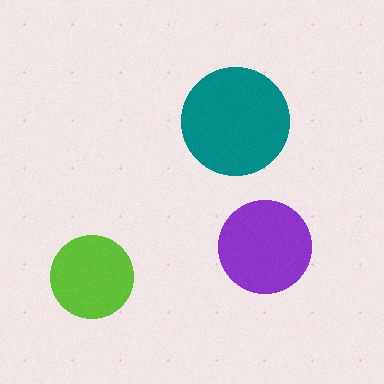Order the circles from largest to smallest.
the teal one, the purple one, the lime one.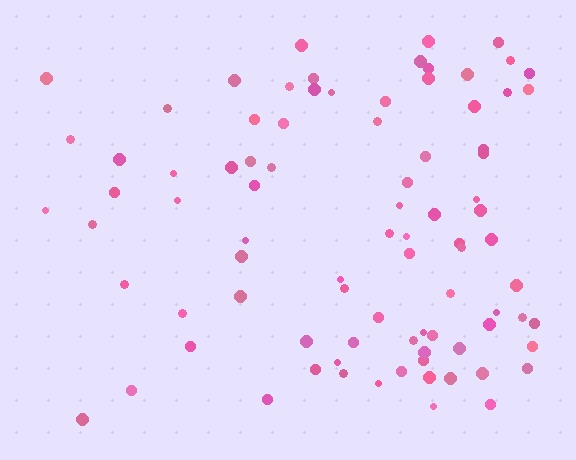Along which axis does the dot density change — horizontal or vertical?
Horizontal.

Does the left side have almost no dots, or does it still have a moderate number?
Still a moderate number, just noticeably fewer than the right.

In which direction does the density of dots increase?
From left to right, with the right side densest.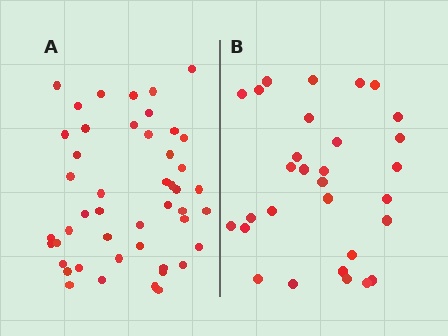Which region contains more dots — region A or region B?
Region A (the left region) has more dots.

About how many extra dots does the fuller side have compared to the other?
Region A has approximately 15 more dots than region B.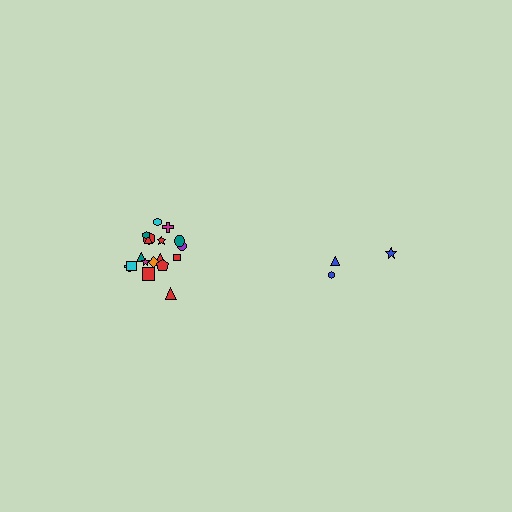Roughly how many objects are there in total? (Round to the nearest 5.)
Roughly 20 objects in total.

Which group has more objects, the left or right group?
The left group.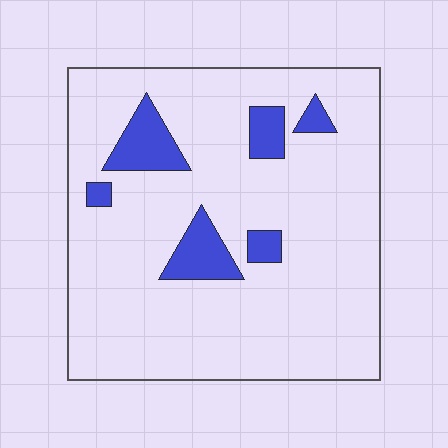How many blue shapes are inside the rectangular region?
6.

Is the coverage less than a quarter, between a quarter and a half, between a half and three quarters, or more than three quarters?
Less than a quarter.